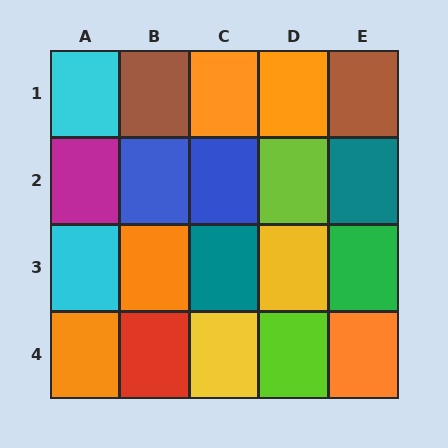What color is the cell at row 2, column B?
Blue.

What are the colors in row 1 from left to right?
Cyan, brown, orange, orange, brown.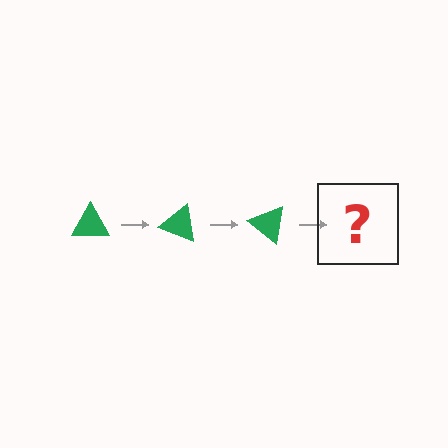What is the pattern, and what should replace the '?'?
The pattern is that the triangle rotates 20 degrees each step. The '?' should be a green triangle rotated 60 degrees.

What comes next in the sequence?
The next element should be a green triangle rotated 60 degrees.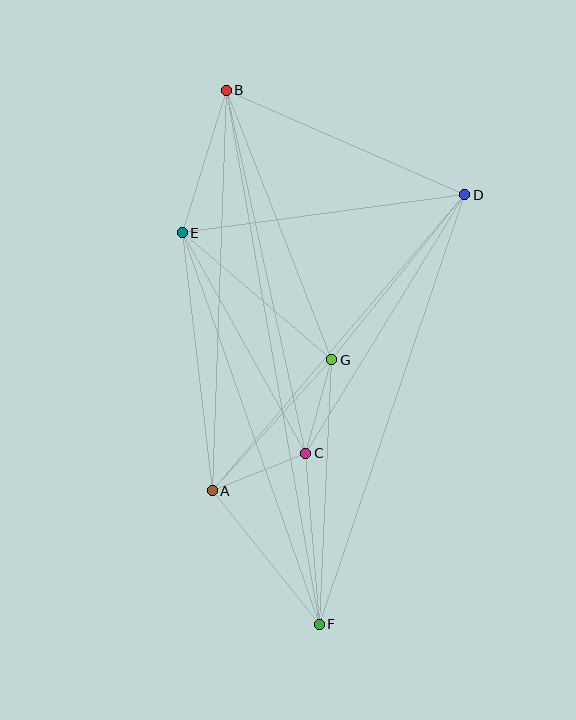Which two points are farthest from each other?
Points B and F are farthest from each other.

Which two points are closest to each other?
Points C and G are closest to each other.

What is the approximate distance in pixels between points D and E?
The distance between D and E is approximately 285 pixels.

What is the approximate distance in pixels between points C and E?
The distance between C and E is approximately 253 pixels.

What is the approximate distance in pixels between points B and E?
The distance between B and E is approximately 149 pixels.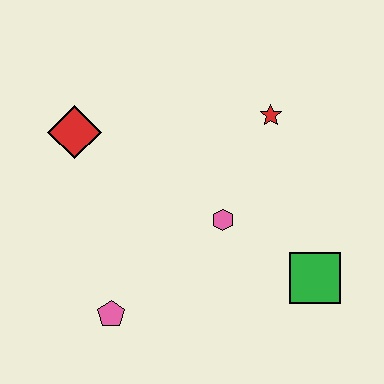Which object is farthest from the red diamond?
The green square is farthest from the red diamond.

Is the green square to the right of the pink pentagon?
Yes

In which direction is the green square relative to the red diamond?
The green square is to the right of the red diamond.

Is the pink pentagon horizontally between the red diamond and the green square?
Yes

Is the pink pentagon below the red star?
Yes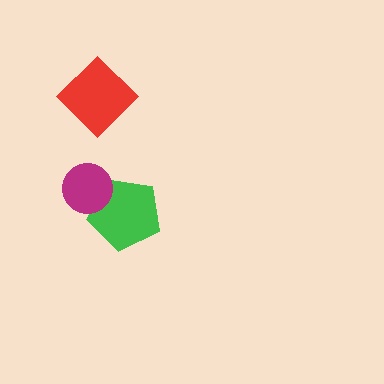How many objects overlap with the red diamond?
0 objects overlap with the red diamond.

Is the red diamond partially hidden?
No, no other shape covers it.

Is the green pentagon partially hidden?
Yes, it is partially covered by another shape.